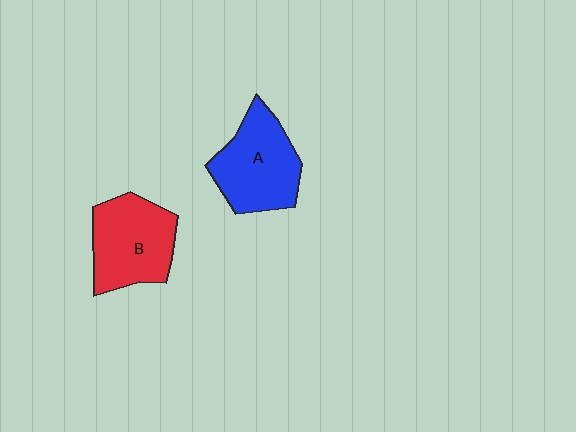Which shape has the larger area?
Shape A (blue).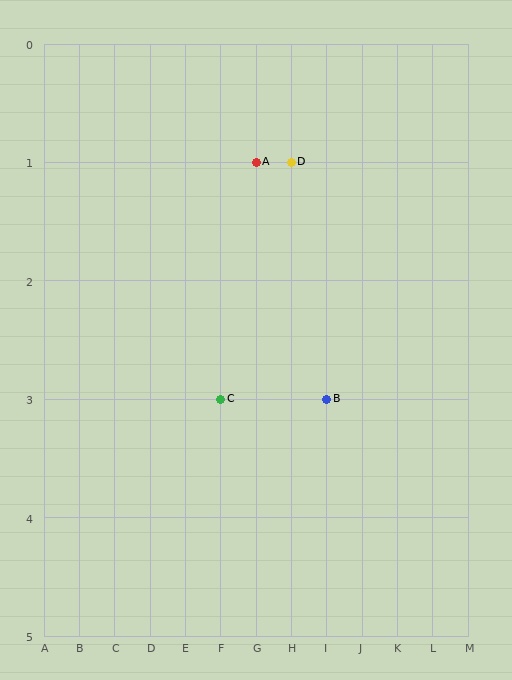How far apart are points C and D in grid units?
Points C and D are 2 columns and 2 rows apart (about 2.8 grid units diagonally).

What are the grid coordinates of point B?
Point B is at grid coordinates (I, 3).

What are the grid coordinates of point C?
Point C is at grid coordinates (F, 3).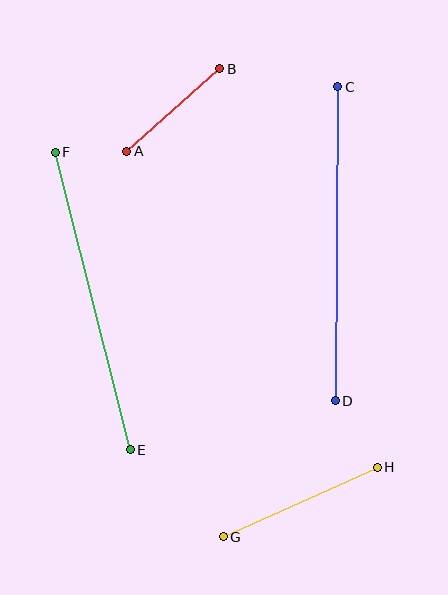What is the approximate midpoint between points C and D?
The midpoint is at approximately (337, 244) pixels.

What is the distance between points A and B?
The distance is approximately 125 pixels.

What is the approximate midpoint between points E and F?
The midpoint is at approximately (93, 301) pixels.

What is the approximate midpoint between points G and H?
The midpoint is at approximately (300, 502) pixels.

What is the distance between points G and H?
The distance is approximately 169 pixels.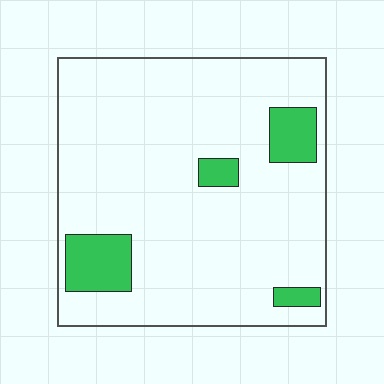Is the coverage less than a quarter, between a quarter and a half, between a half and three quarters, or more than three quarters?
Less than a quarter.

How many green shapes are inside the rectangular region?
4.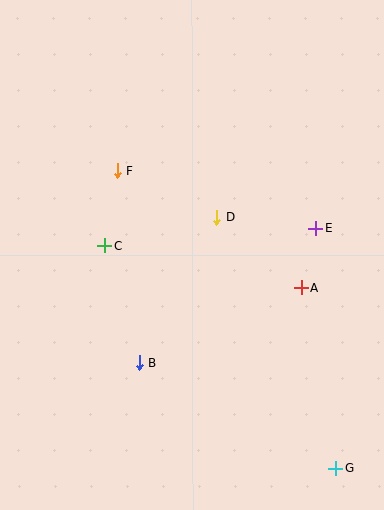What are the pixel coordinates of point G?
Point G is at (336, 468).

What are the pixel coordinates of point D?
Point D is at (216, 217).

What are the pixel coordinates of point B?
Point B is at (139, 363).